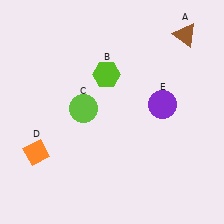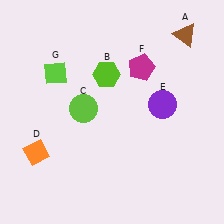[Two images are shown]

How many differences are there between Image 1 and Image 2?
There are 2 differences between the two images.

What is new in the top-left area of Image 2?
A lime diamond (G) was added in the top-left area of Image 2.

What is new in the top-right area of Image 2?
A magenta pentagon (F) was added in the top-right area of Image 2.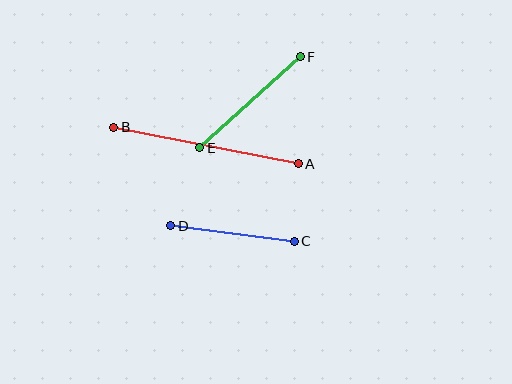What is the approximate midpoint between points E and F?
The midpoint is at approximately (250, 102) pixels.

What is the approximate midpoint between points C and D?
The midpoint is at approximately (232, 234) pixels.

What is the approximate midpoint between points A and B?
The midpoint is at approximately (206, 146) pixels.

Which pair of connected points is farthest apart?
Points A and B are farthest apart.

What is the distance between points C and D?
The distance is approximately 125 pixels.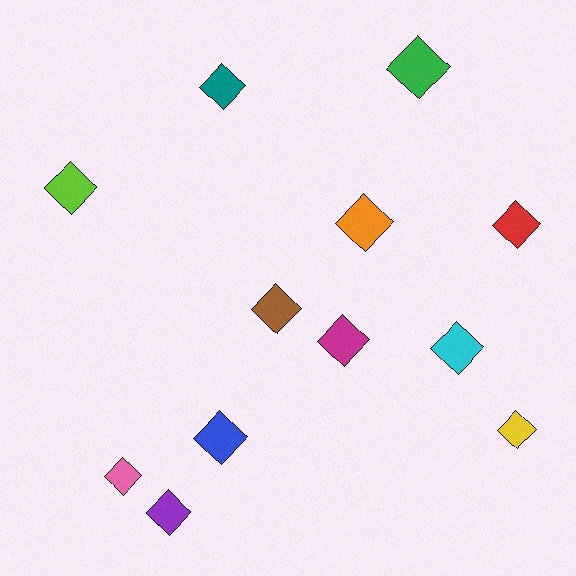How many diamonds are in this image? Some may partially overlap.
There are 12 diamonds.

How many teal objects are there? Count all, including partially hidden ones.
There is 1 teal object.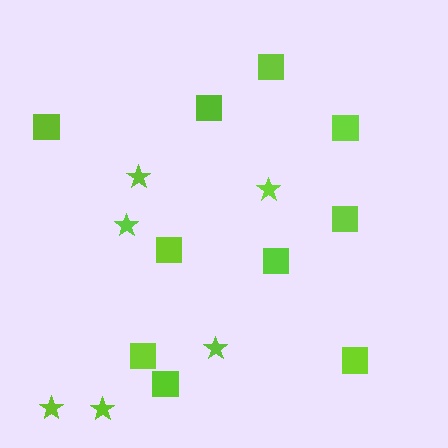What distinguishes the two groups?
There are 2 groups: one group of squares (10) and one group of stars (6).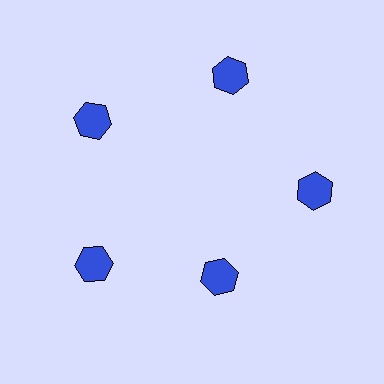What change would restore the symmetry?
The symmetry would be restored by moving it outward, back onto the ring so that all 5 hexagons sit at equal angles and equal distance from the center.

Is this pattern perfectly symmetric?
No. The 5 blue hexagons are arranged in a ring, but one element near the 5 o'clock position is pulled inward toward the center, breaking the 5-fold rotational symmetry.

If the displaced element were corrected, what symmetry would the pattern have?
It would have 5-fold rotational symmetry — the pattern would map onto itself every 72 degrees.